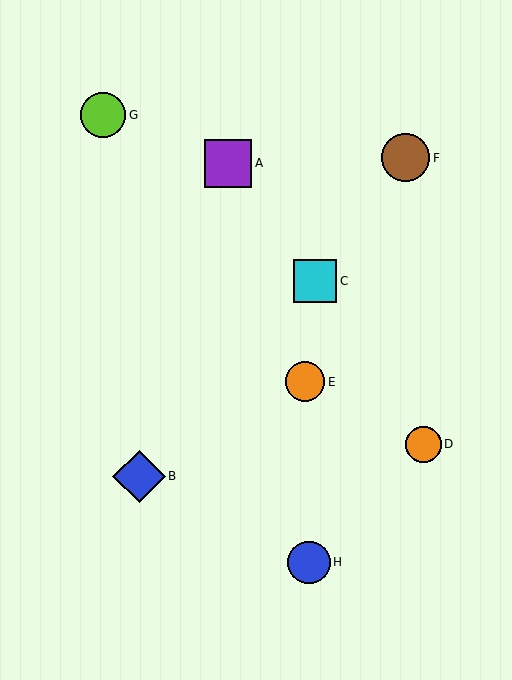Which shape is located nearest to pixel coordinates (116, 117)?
The lime circle (labeled G) at (103, 115) is nearest to that location.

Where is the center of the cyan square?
The center of the cyan square is at (315, 281).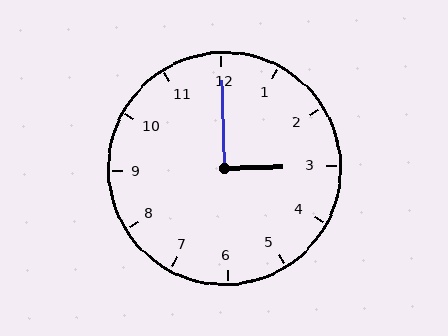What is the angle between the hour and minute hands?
Approximately 90 degrees.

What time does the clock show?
3:00.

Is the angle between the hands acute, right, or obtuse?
It is right.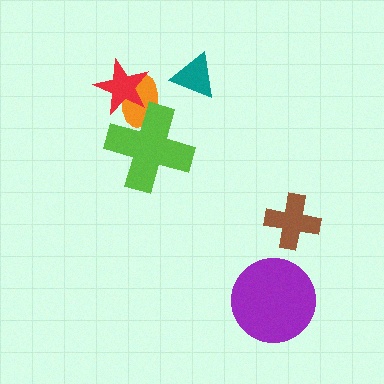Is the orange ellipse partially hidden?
Yes, it is partially covered by another shape.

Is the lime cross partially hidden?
Yes, it is partially covered by another shape.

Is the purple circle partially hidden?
No, no other shape covers it.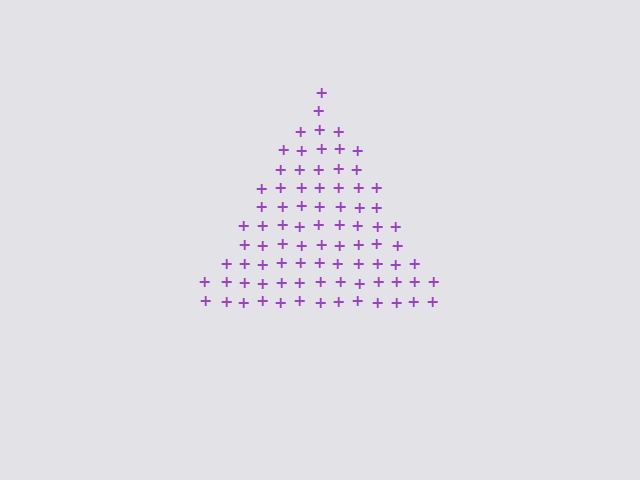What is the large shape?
The large shape is a triangle.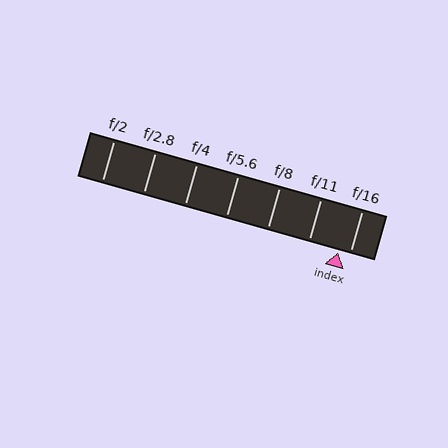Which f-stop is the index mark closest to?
The index mark is closest to f/16.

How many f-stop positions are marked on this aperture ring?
There are 7 f-stop positions marked.